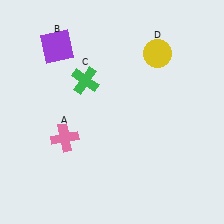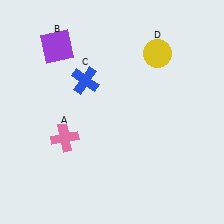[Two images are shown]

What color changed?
The cross (C) changed from green in Image 1 to blue in Image 2.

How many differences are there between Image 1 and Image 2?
There is 1 difference between the two images.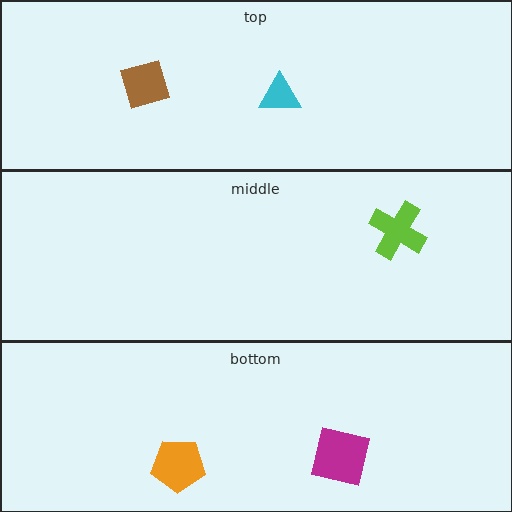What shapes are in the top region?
The brown diamond, the cyan triangle.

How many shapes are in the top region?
2.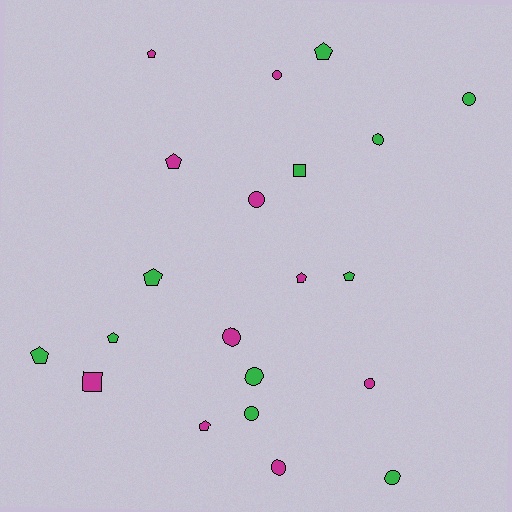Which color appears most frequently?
Green, with 11 objects.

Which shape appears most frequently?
Circle, with 10 objects.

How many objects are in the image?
There are 21 objects.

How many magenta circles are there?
There are 5 magenta circles.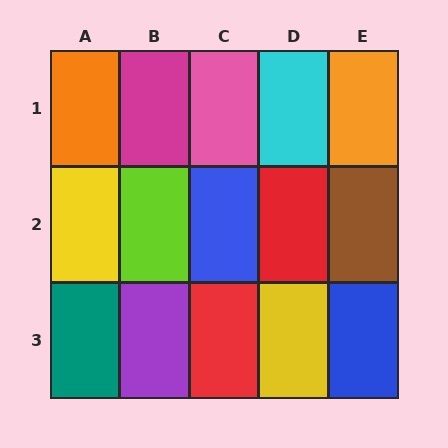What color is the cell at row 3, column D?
Yellow.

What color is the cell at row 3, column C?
Red.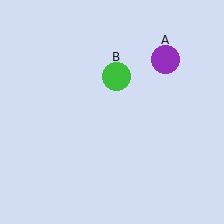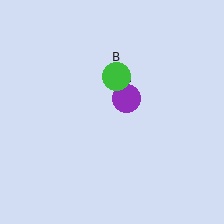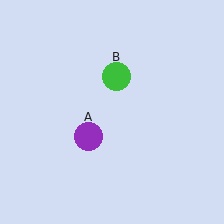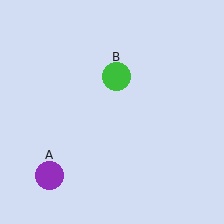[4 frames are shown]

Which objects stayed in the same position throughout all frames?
Green circle (object B) remained stationary.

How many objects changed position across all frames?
1 object changed position: purple circle (object A).